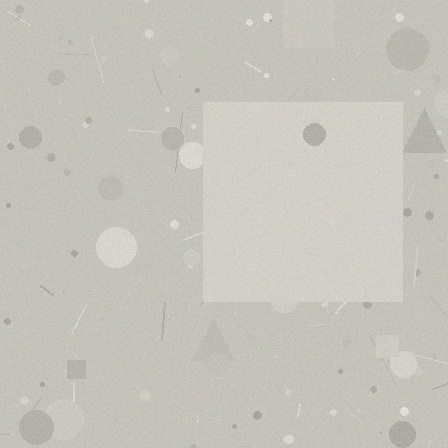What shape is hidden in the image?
A square is hidden in the image.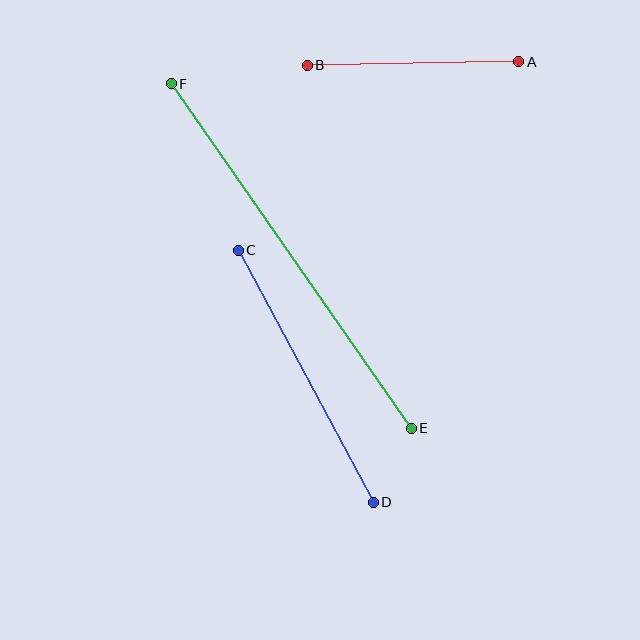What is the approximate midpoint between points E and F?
The midpoint is at approximately (291, 256) pixels.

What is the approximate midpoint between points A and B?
The midpoint is at approximately (413, 63) pixels.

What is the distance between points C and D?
The distance is approximately 286 pixels.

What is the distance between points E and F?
The distance is approximately 420 pixels.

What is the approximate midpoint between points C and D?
The midpoint is at approximately (306, 376) pixels.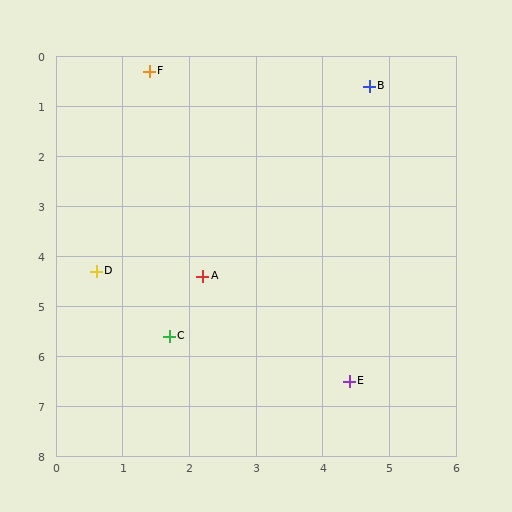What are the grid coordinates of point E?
Point E is at approximately (4.4, 6.5).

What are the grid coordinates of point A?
Point A is at approximately (2.2, 4.4).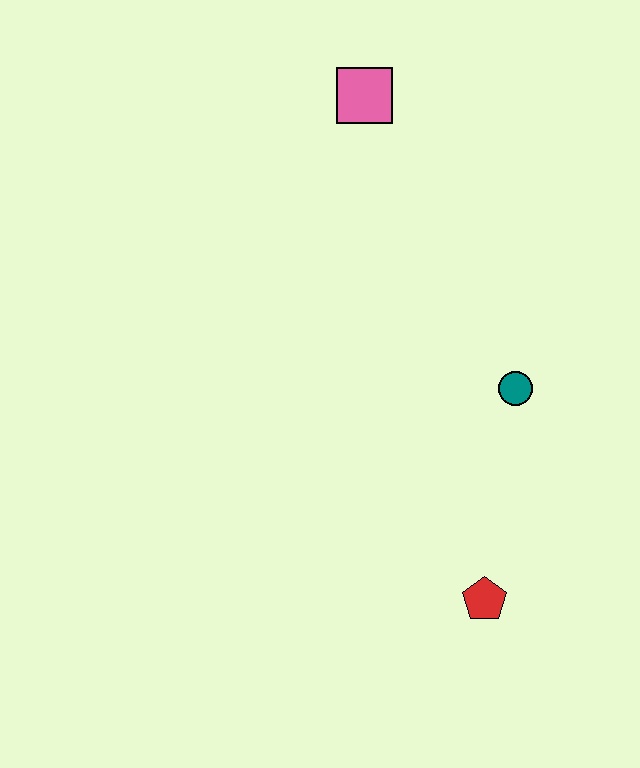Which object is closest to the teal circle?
The red pentagon is closest to the teal circle.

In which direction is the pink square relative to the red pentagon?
The pink square is above the red pentagon.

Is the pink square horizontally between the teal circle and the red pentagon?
No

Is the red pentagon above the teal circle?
No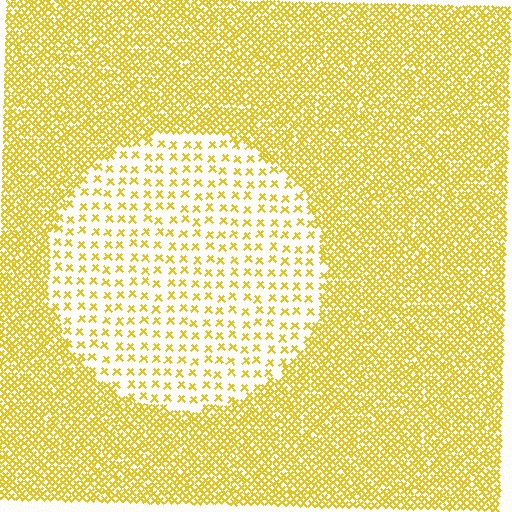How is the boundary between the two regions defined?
The boundary is defined by a change in element density (approximately 3.2x ratio). All elements are the same color, size, and shape.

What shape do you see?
I see a circle.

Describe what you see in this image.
The image contains small yellow elements arranged at two different densities. A circle-shaped region is visible where the elements are less densely packed than the surrounding area.